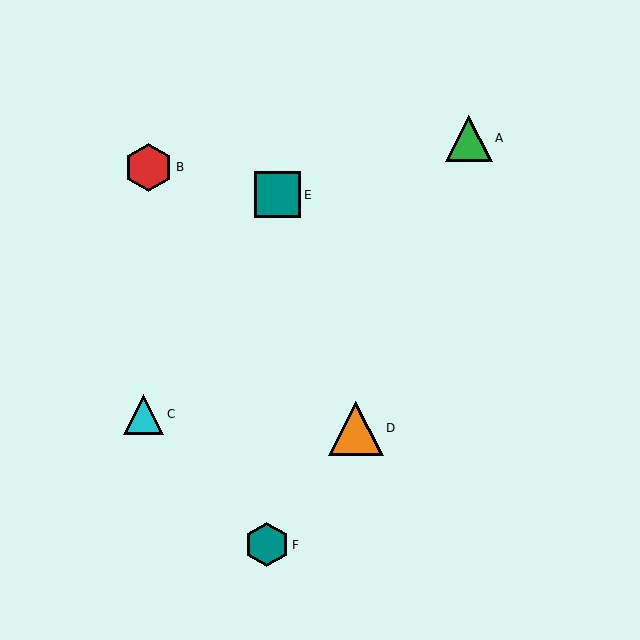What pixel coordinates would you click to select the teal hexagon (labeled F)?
Click at (267, 545) to select the teal hexagon F.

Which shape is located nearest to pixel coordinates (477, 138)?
The green triangle (labeled A) at (469, 138) is nearest to that location.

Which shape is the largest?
The orange triangle (labeled D) is the largest.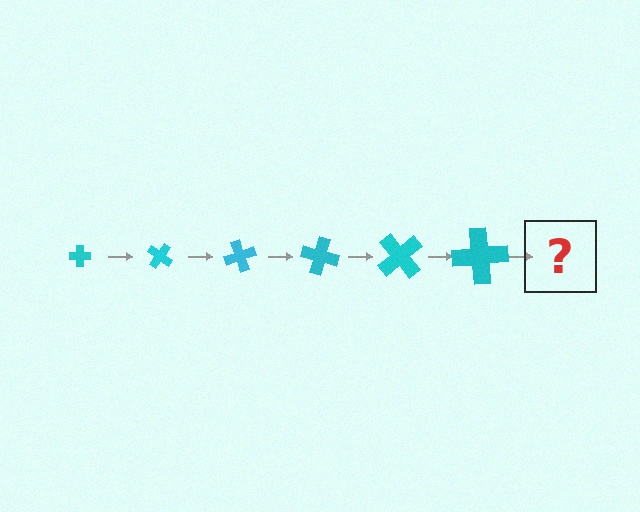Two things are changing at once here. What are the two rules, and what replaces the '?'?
The two rules are that the cross grows larger each step and it rotates 35 degrees each step. The '?' should be a cross, larger than the previous one and rotated 210 degrees from the start.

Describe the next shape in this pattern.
It should be a cross, larger than the previous one and rotated 210 degrees from the start.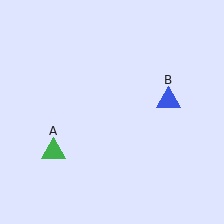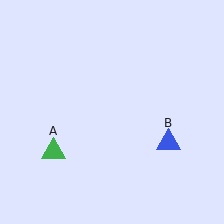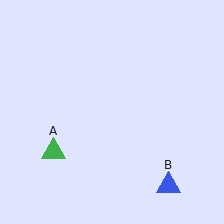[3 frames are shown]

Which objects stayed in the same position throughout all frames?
Green triangle (object A) remained stationary.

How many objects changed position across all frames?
1 object changed position: blue triangle (object B).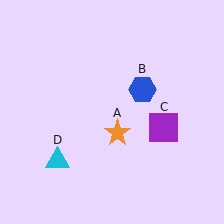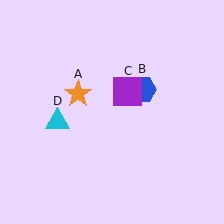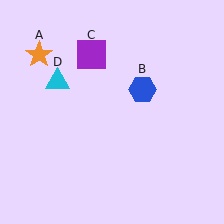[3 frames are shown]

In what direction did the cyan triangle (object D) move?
The cyan triangle (object D) moved up.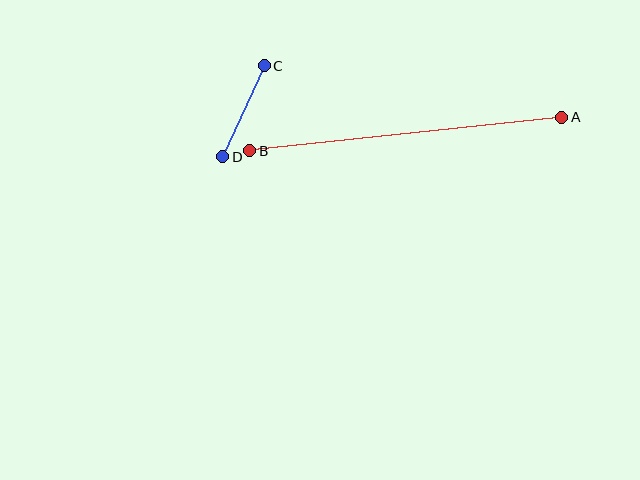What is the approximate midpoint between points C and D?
The midpoint is at approximately (244, 111) pixels.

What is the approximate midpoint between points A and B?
The midpoint is at approximately (406, 134) pixels.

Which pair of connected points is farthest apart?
Points A and B are farthest apart.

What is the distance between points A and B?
The distance is approximately 314 pixels.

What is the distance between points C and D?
The distance is approximately 100 pixels.